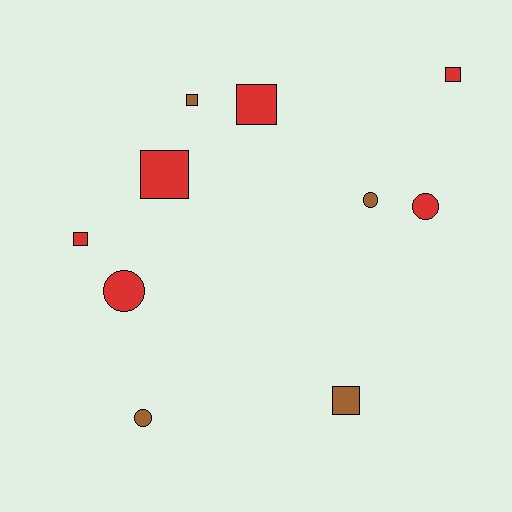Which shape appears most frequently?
Square, with 6 objects.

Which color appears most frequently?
Red, with 6 objects.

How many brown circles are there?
There are 2 brown circles.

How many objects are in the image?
There are 10 objects.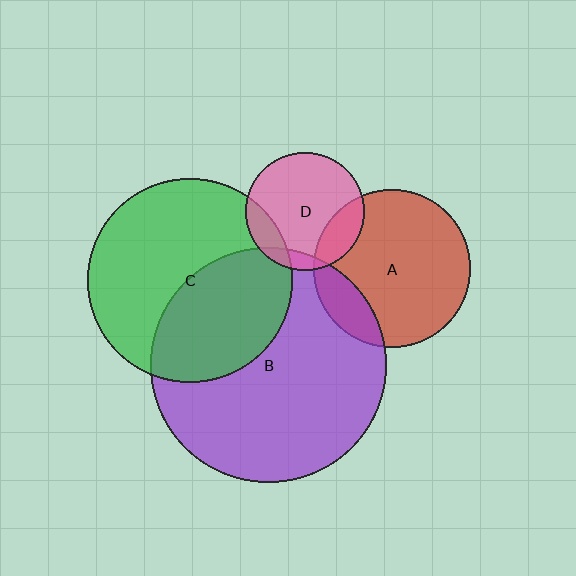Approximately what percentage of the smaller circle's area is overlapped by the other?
Approximately 15%.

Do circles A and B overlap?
Yes.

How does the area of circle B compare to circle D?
Approximately 3.9 times.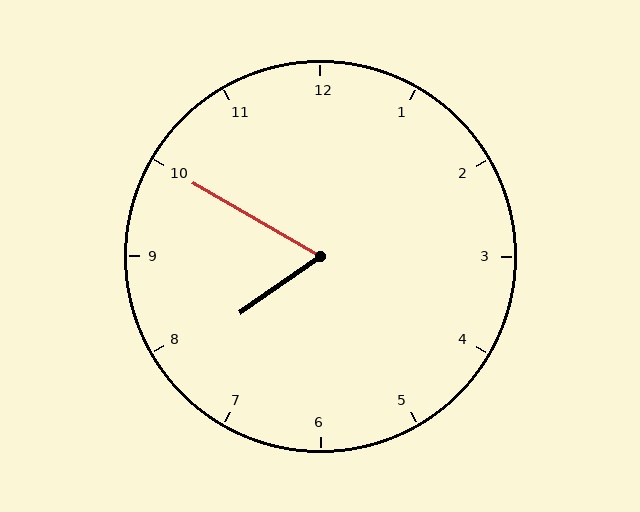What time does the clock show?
7:50.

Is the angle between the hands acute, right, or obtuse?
It is acute.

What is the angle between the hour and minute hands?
Approximately 65 degrees.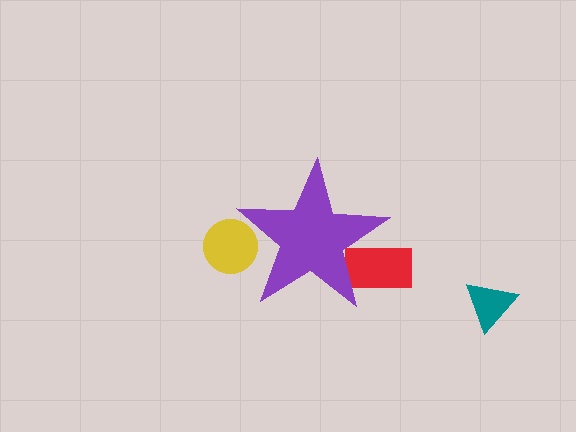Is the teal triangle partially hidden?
No, the teal triangle is fully visible.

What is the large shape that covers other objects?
A purple star.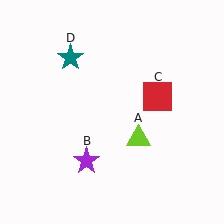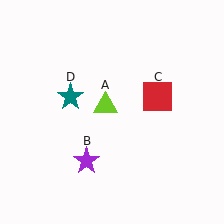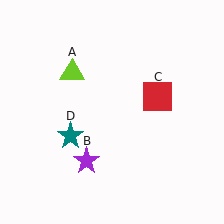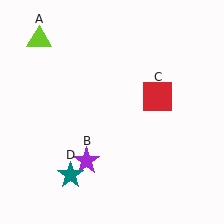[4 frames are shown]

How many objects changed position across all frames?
2 objects changed position: lime triangle (object A), teal star (object D).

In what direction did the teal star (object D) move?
The teal star (object D) moved down.